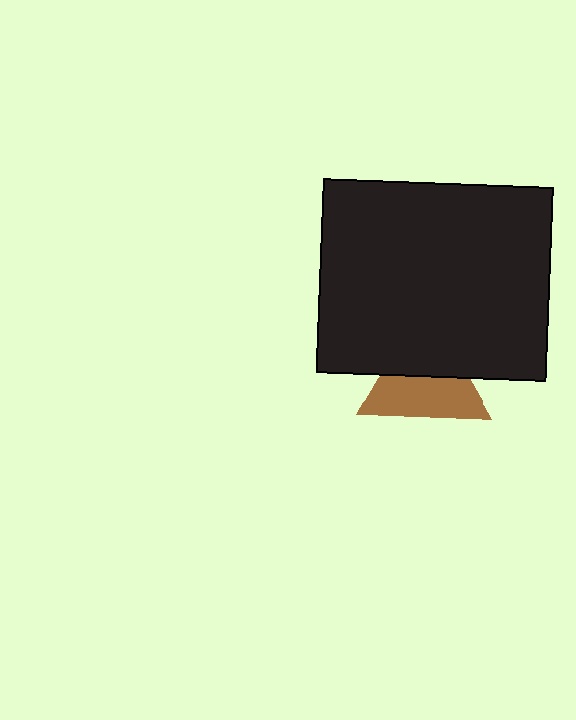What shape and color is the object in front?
The object in front is a black rectangle.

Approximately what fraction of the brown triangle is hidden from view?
Roughly 44% of the brown triangle is hidden behind the black rectangle.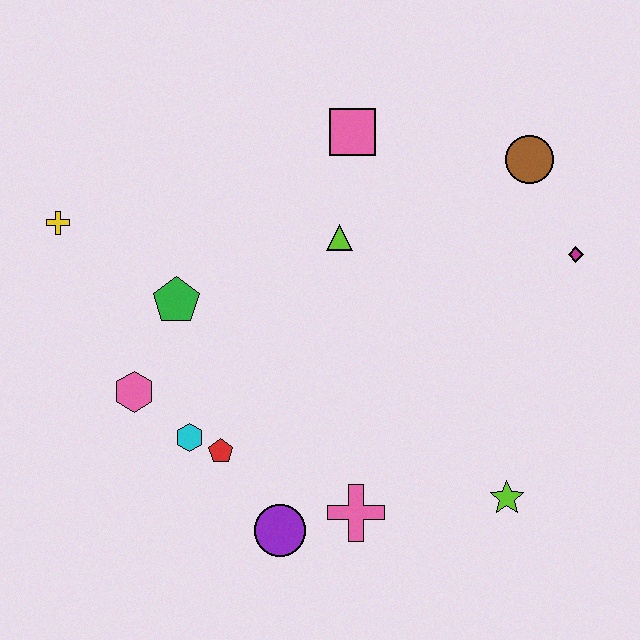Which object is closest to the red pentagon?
The cyan hexagon is closest to the red pentagon.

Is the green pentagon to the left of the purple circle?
Yes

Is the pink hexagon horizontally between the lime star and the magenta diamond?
No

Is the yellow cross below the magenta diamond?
No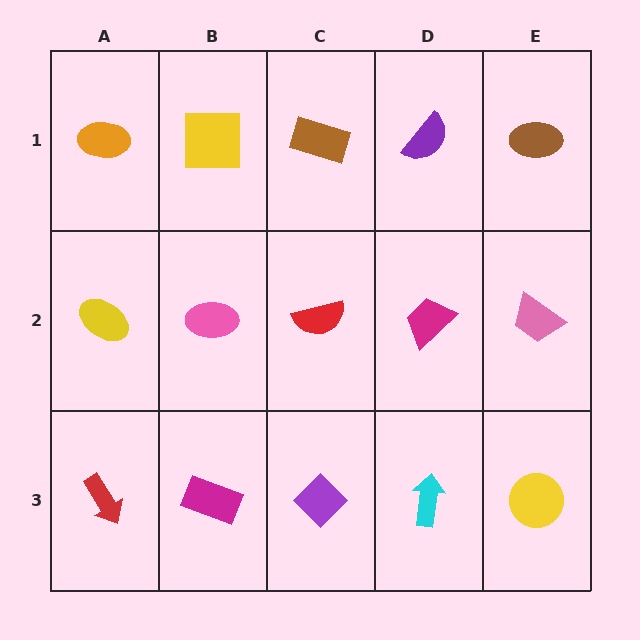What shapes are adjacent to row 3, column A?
A yellow ellipse (row 2, column A), a magenta rectangle (row 3, column B).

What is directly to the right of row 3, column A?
A magenta rectangle.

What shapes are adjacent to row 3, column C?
A red semicircle (row 2, column C), a magenta rectangle (row 3, column B), a cyan arrow (row 3, column D).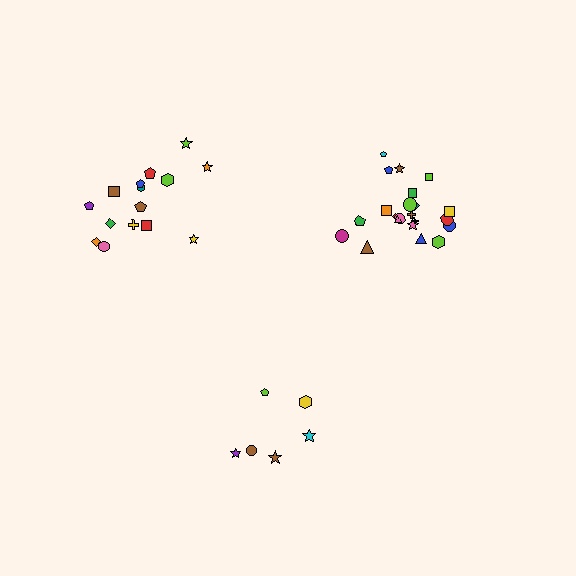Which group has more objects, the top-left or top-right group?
The top-right group.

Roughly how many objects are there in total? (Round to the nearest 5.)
Roughly 45 objects in total.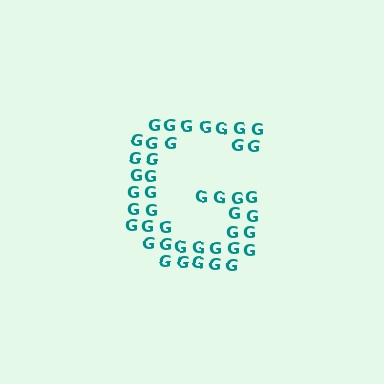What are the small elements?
The small elements are letter G's.